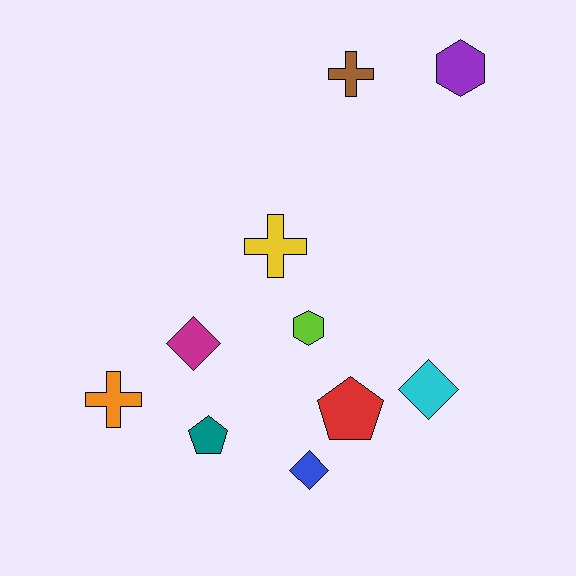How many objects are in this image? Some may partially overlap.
There are 10 objects.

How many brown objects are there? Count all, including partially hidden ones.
There is 1 brown object.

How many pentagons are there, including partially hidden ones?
There are 2 pentagons.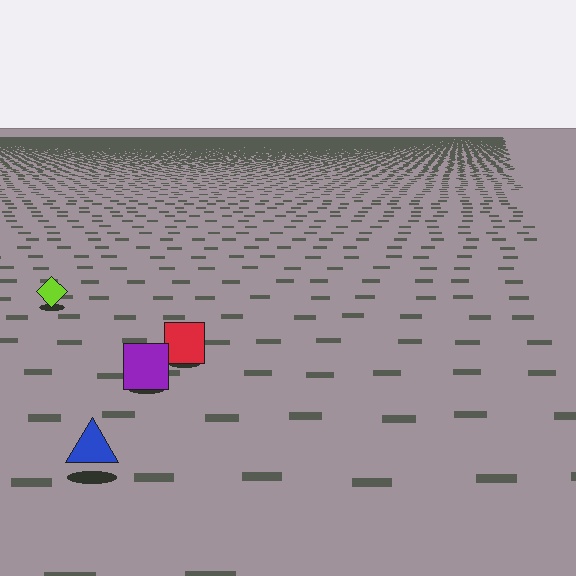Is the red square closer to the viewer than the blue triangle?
No. The blue triangle is closer — you can tell from the texture gradient: the ground texture is coarser near it.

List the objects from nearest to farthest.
From nearest to farthest: the blue triangle, the purple square, the red square, the lime diamond.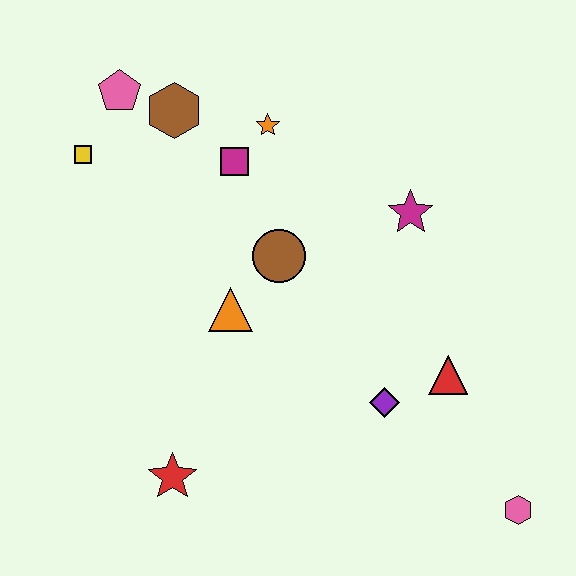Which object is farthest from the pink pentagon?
The pink hexagon is farthest from the pink pentagon.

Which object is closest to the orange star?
The magenta square is closest to the orange star.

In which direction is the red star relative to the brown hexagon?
The red star is below the brown hexagon.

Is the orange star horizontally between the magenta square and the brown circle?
Yes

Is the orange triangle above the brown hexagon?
No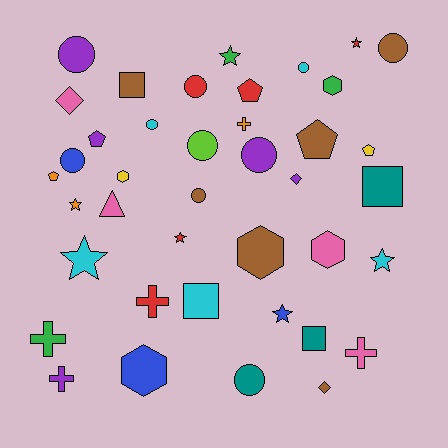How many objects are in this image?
There are 40 objects.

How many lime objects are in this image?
There is 1 lime object.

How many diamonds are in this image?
There are 3 diamonds.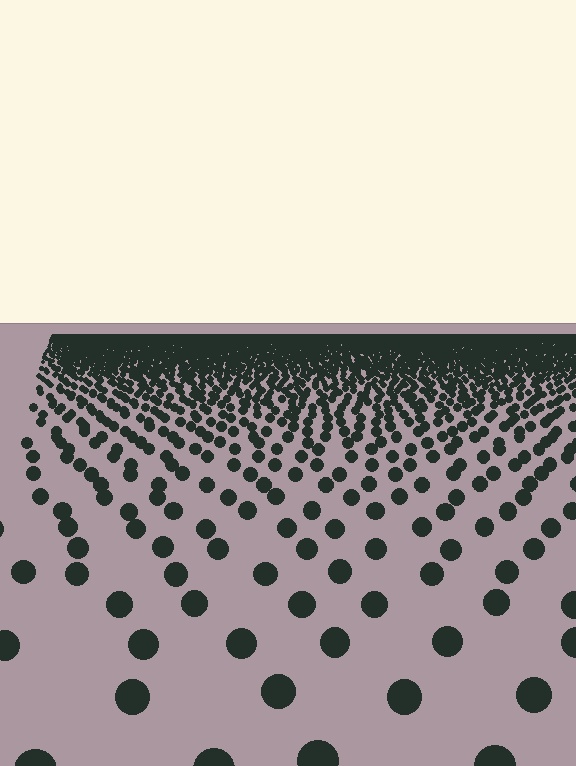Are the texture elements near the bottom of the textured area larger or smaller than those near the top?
Larger. Near the bottom, elements are closer to the viewer and appear at a bigger on-screen size.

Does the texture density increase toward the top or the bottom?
Density increases toward the top.